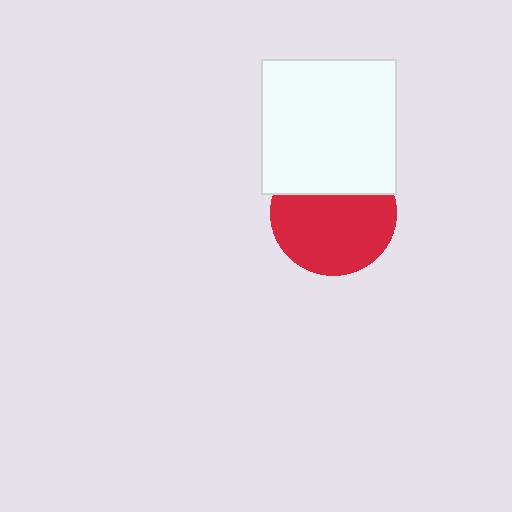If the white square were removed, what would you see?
You would see the complete red circle.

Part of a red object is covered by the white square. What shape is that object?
It is a circle.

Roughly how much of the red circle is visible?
Most of it is visible (roughly 68%).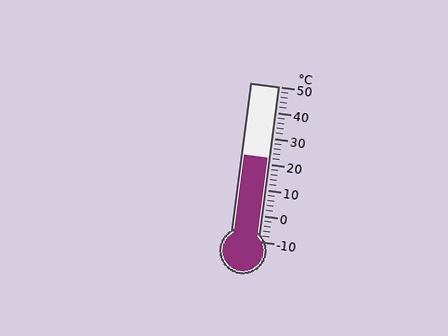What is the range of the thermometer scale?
The thermometer scale ranges from -10°C to 50°C.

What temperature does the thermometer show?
The thermometer shows approximately 22°C.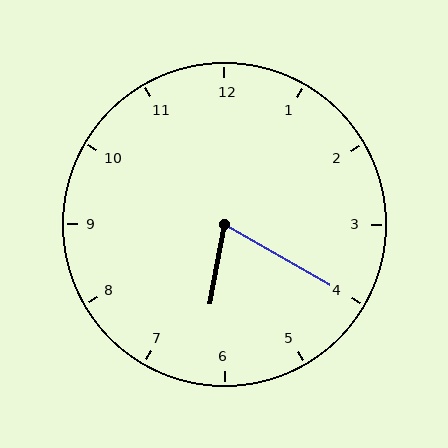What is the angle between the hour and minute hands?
Approximately 70 degrees.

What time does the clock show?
6:20.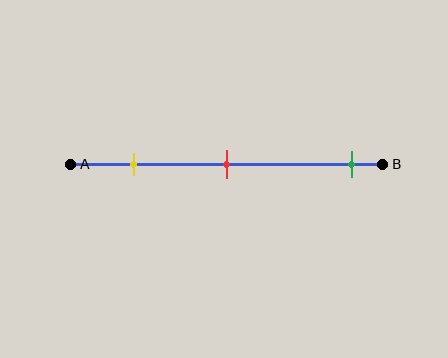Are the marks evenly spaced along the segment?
No, the marks are not evenly spaced.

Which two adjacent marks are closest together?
The yellow and red marks are the closest adjacent pair.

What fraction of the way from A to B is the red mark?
The red mark is approximately 50% (0.5) of the way from A to B.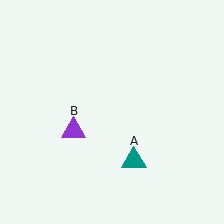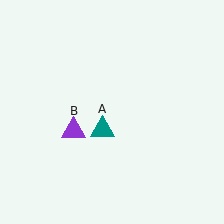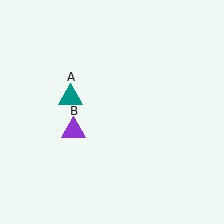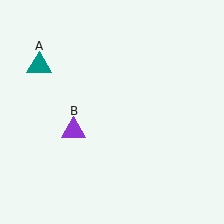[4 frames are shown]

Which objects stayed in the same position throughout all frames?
Purple triangle (object B) remained stationary.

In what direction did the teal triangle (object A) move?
The teal triangle (object A) moved up and to the left.